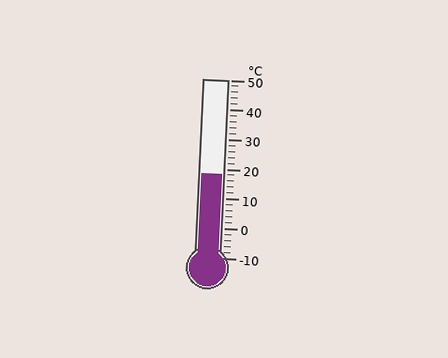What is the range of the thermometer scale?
The thermometer scale ranges from -10°C to 50°C.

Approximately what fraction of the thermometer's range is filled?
The thermometer is filled to approximately 45% of its range.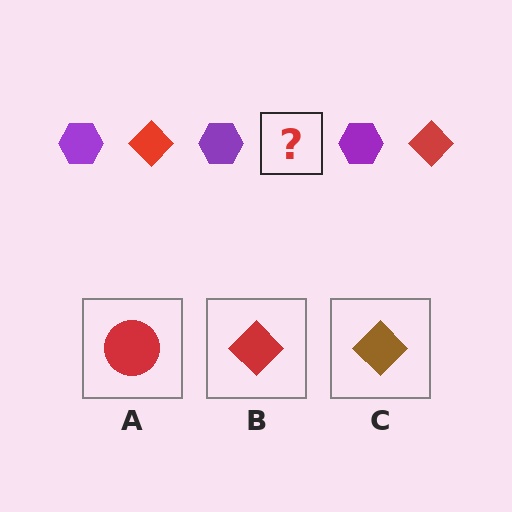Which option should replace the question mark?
Option B.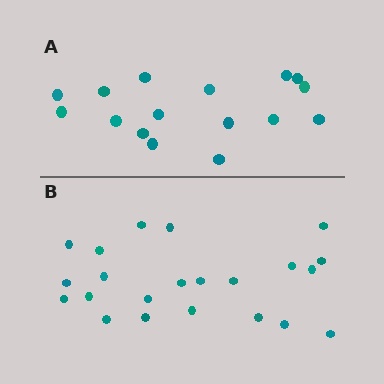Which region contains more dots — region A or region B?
Region B (the bottom region) has more dots.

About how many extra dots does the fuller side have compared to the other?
Region B has about 6 more dots than region A.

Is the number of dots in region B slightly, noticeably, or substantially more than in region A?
Region B has noticeably more, but not dramatically so. The ratio is roughly 1.4 to 1.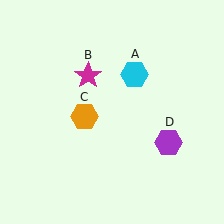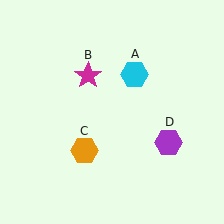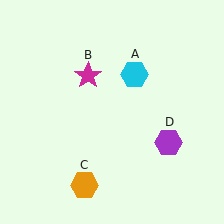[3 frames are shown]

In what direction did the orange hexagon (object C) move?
The orange hexagon (object C) moved down.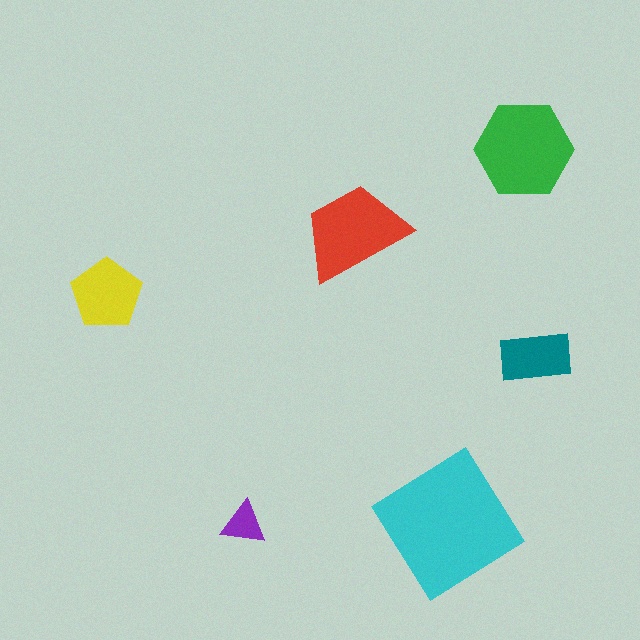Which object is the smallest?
The purple triangle.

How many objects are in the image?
There are 6 objects in the image.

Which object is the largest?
The cyan diamond.